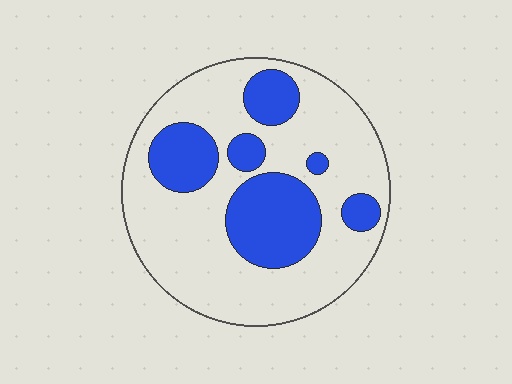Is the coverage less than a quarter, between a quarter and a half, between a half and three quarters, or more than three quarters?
Between a quarter and a half.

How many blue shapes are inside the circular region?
6.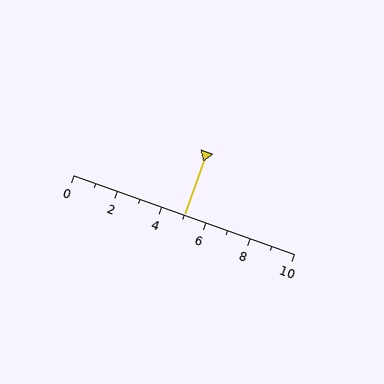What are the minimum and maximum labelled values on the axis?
The axis runs from 0 to 10.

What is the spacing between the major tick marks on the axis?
The major ticks are spaced 2 apart.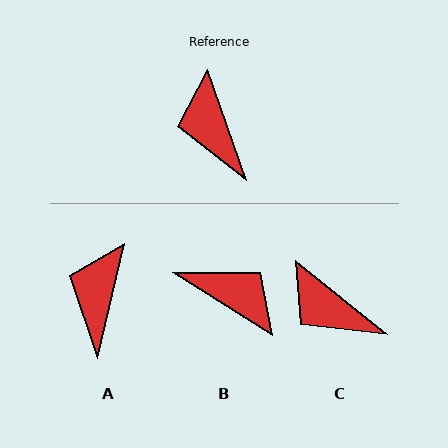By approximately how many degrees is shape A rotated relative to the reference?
Approximately 33 degrees clockwise.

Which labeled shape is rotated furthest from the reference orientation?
B, about 142 degrees away.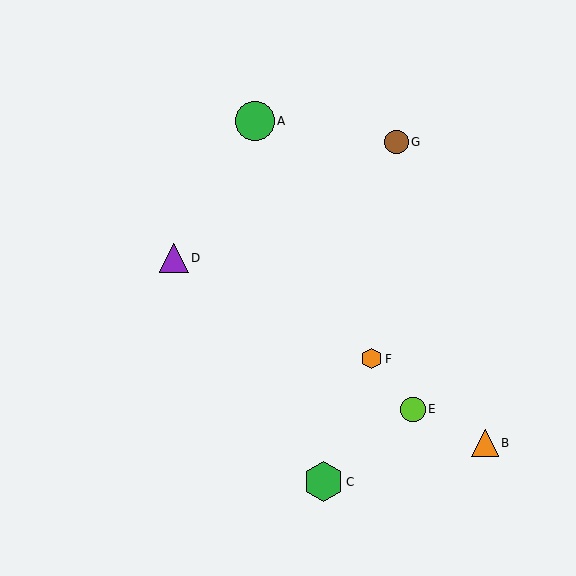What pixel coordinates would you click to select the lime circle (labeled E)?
Click at (413, 409) to select the lime circle E.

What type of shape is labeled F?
Shape F is an orange hexagon.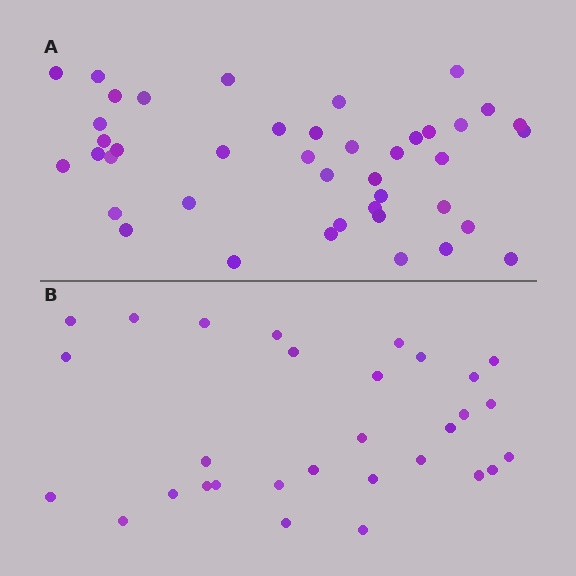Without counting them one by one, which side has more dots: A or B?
Region A (the top region) has more dots.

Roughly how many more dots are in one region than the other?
Region A has roughly 12 or so more dots than region B.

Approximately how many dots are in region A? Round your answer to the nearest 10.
About 40 dots. (The exact count is 42, which rounds to 40.)